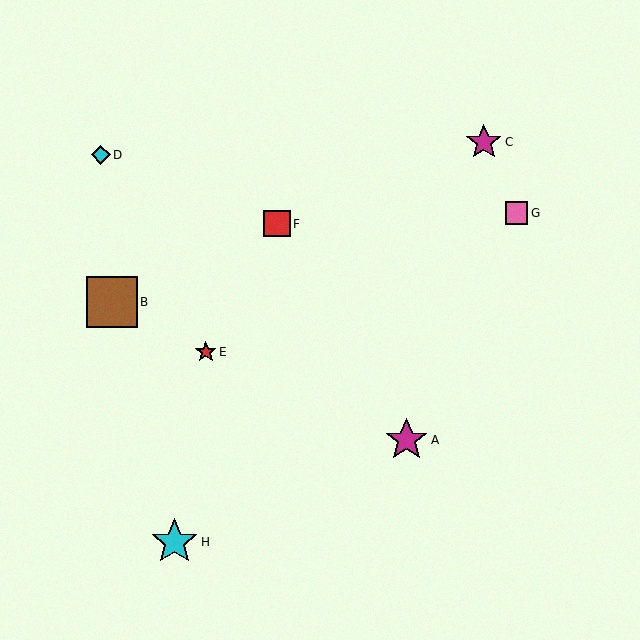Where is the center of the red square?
The center of the red square is at (277, 224).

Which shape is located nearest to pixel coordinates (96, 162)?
The cyan diamond (labeled D) at (101, 155) is nearest to that location.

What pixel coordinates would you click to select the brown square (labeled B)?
Click at (112, 302) to select the brown square B.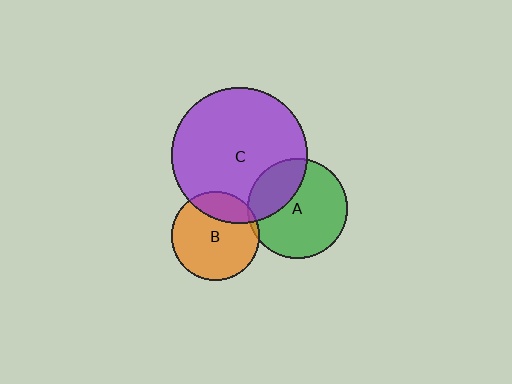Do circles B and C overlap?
Yes.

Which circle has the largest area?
Circle C (purple).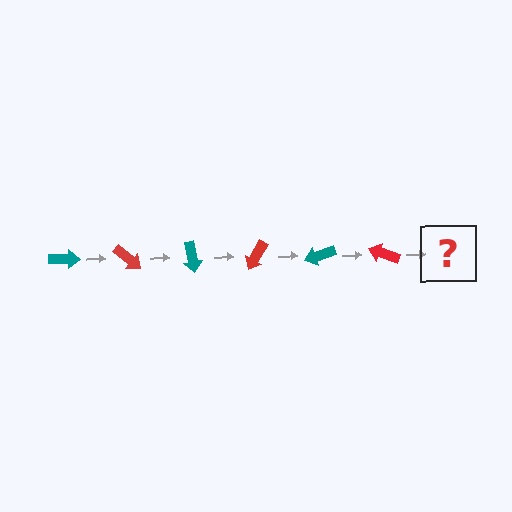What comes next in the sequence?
The next element should be a teal arrow, rotated 240 degrees from the start.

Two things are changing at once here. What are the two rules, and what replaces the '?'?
The two rules are that it rotates 40 degrees each step and the color cycles through teal and red. The '?' should be a teal arrow, rotated 240 degrees from the start.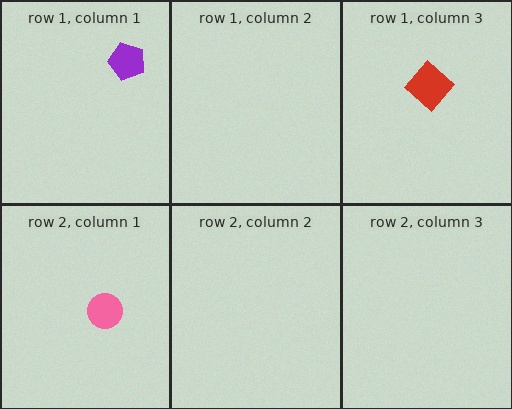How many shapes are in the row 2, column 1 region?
1.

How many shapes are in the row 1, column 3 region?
1.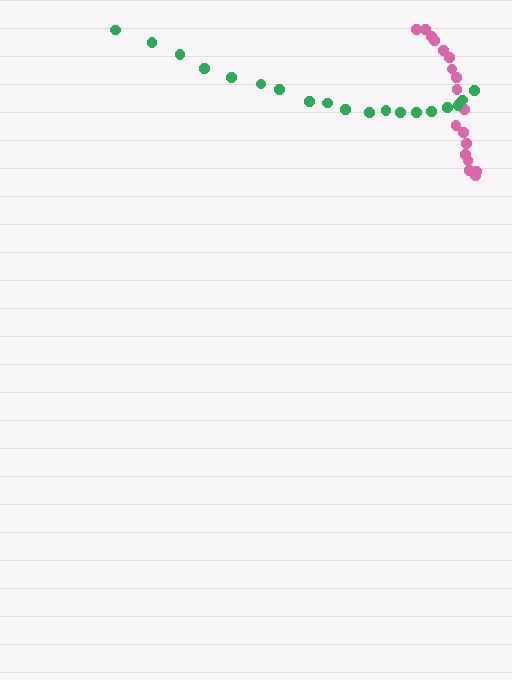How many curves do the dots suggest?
There are 2 distinct paths.